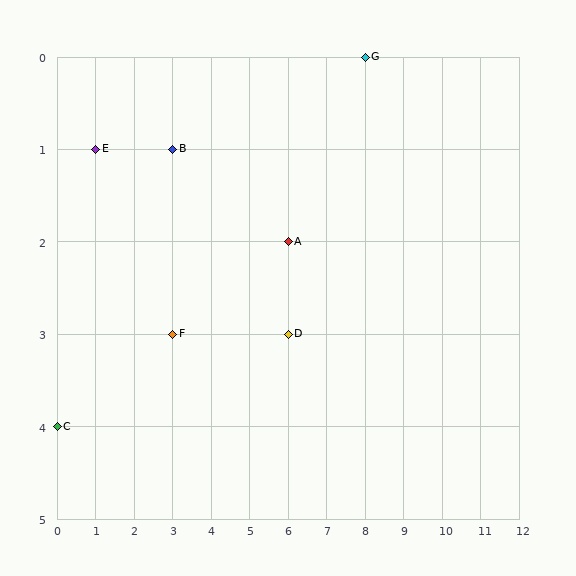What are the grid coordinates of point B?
Point B is at grid coordinates (3, 1).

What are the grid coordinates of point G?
Point G is at grid coordinates (8, 0).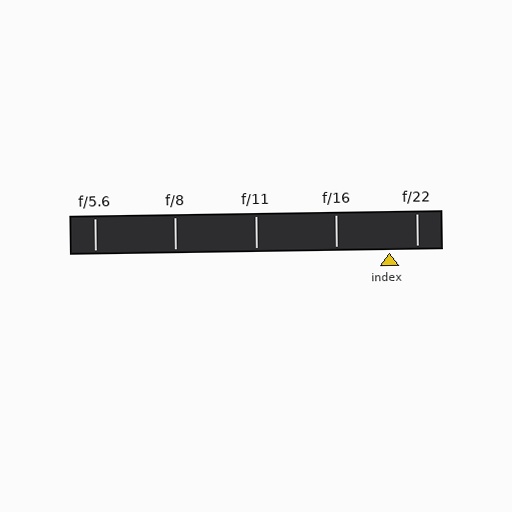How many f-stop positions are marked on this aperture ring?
There are 5 f-stop positions marked.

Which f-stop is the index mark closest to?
The index mark is closest to f/22.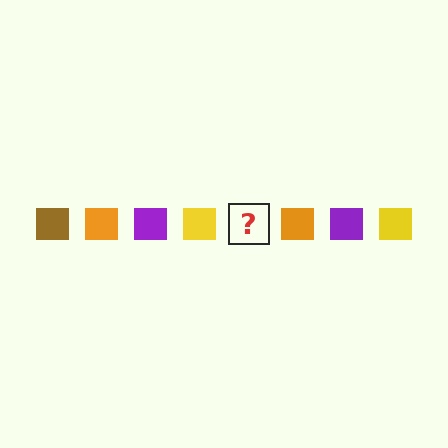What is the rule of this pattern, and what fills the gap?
The rule is that the pattern cycles through brown, orange, purple, yellow squares. The gap should be filled with a brown square.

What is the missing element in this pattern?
The missing element is a brown square.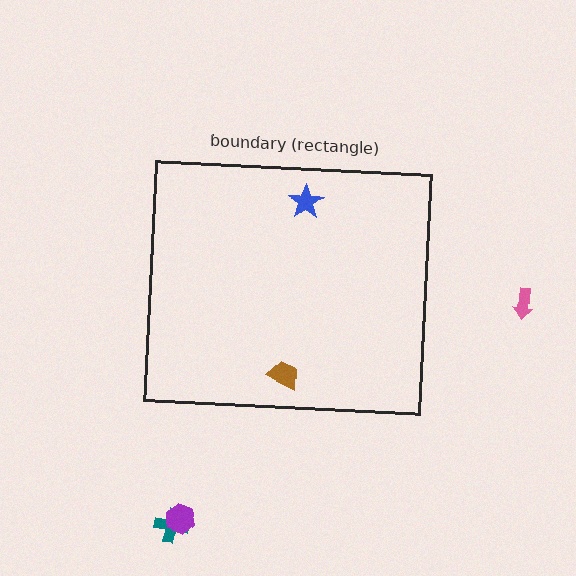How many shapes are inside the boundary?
2 inside, 3 outside.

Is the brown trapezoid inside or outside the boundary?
Inside.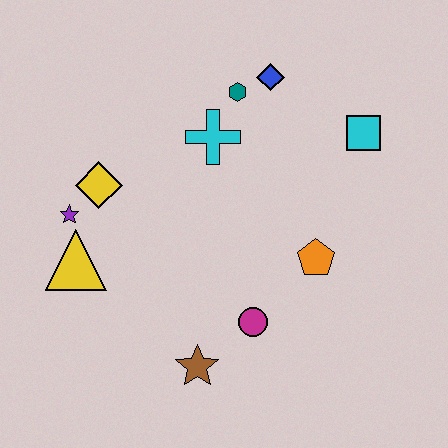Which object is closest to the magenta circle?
The brown star is closest to the magenta circle.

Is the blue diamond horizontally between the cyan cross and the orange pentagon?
Yes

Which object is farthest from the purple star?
The cyan square is farthest from the purple star.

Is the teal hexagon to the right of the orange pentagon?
No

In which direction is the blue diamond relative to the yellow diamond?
The blue diamond is to the right of the yellow diamond.